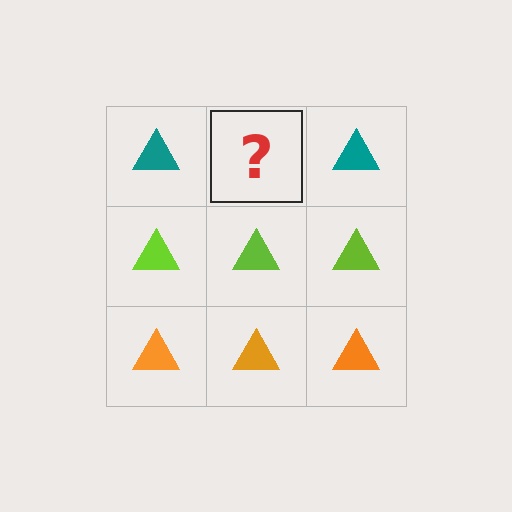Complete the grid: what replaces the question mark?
The question mark should be replaced with a teal triangle.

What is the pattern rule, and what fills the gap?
The rule is that each row has a consistent color. The gap should be filled with a teal triangle.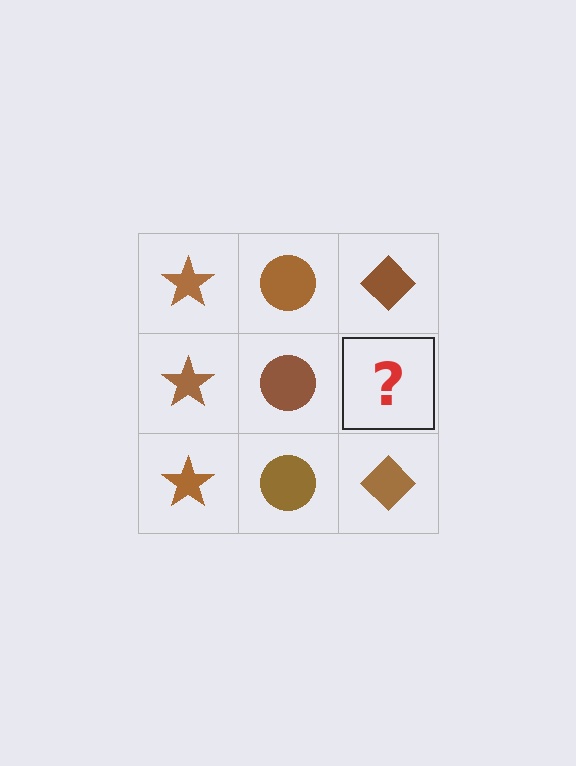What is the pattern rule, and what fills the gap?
The rule is that each column has a consistent shape. The gap should be filled with a brown diamond.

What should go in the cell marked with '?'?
The missing cell should contain a brown diamond.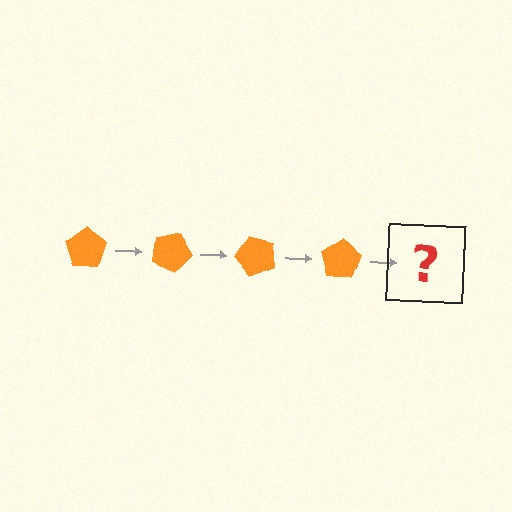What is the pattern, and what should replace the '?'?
The pattern is that the pentagon rotates 25 degrees each step. The '?' should be an orange pentagon rotated 100 degrees.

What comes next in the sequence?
The next element should be an orange pentagon rotated 100 degrees.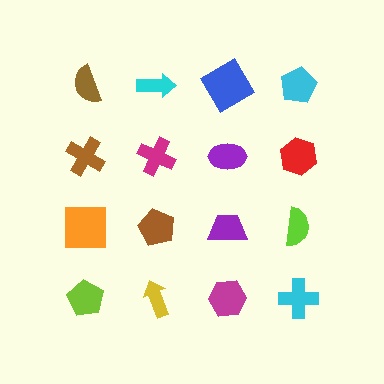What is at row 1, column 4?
A cyan pentagon.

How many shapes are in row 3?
4 shapes.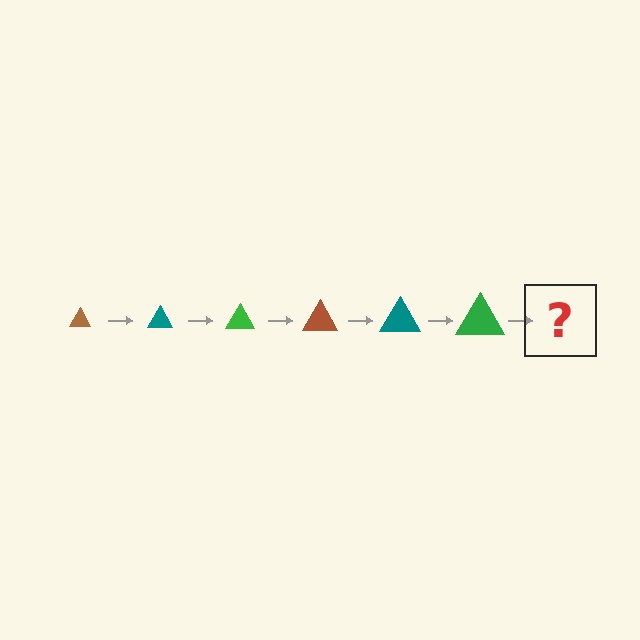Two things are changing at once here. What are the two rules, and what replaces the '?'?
The two rules are that the triangle grows larger each step and the color cycles through brown, teal, and green. The '?' should be a brown triangle, larger than the previous one.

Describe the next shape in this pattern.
It should be a brown triangle, larger than the previous one.